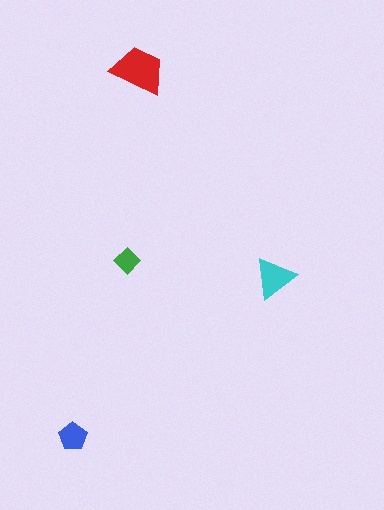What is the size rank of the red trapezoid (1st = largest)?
1st.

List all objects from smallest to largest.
The green diamond, the blue pentagon, the cyan triangle, the red trapezoid.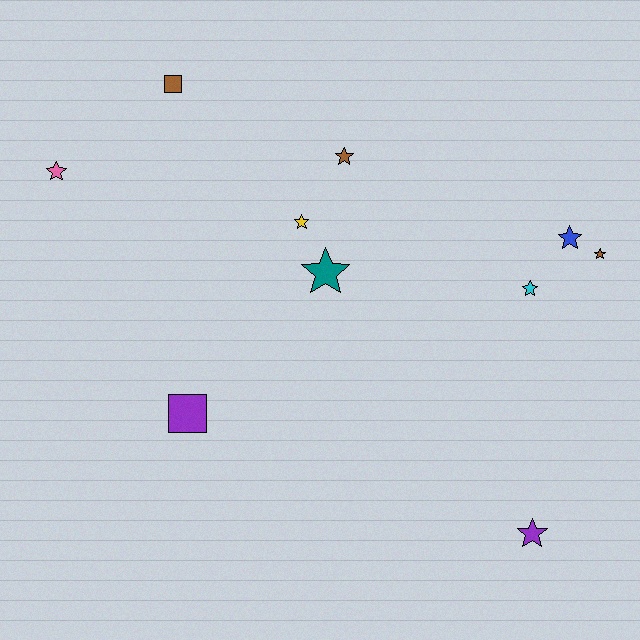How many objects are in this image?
There are 10 objects.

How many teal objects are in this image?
There is 1 teal object.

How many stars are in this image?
There are 8 stars.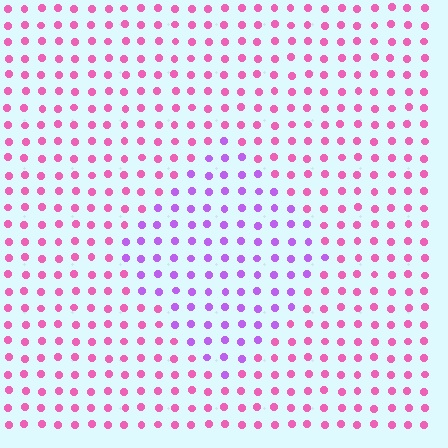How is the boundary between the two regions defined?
The boundary is defined purely by a slight shift in hue (about 44 degrees). Spacing, size, and orientation are identical on both sides.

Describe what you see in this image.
The image is filled with small pink elements in a uniform arrangement. A diamond-shaped region is visible where the elements are tinted to a slightly different hue, forming a subtle color boundary.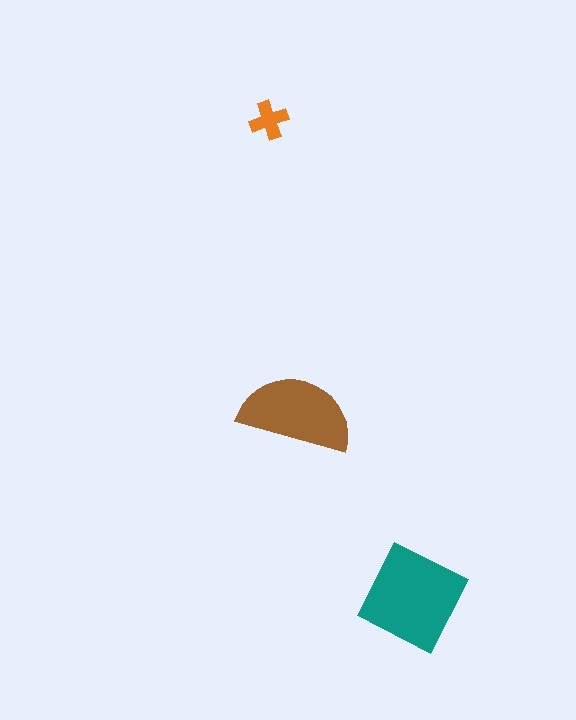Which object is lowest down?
The teal diamond is bottommost.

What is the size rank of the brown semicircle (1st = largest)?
2nd.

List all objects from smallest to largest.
The orange cross, the brown semicircle, the teal diamond.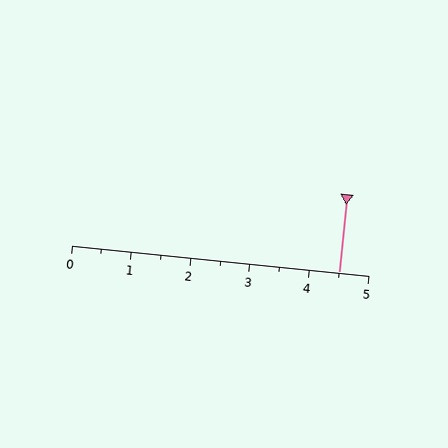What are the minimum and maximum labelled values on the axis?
The axis runs from 0 to 5.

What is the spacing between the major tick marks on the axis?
The major ticks are spaced 1 apart.